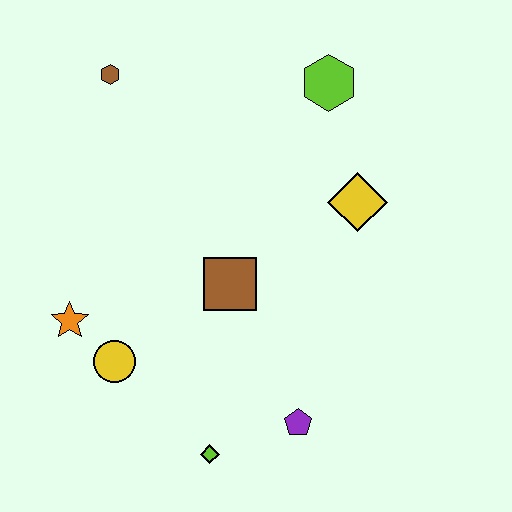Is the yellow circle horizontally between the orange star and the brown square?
Yes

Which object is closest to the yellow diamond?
The lime hexagon is closest to the yellow diamond.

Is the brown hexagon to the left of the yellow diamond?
Yes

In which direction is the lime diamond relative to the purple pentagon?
The lime diamond is to the left of the purple pentagon.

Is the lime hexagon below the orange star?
No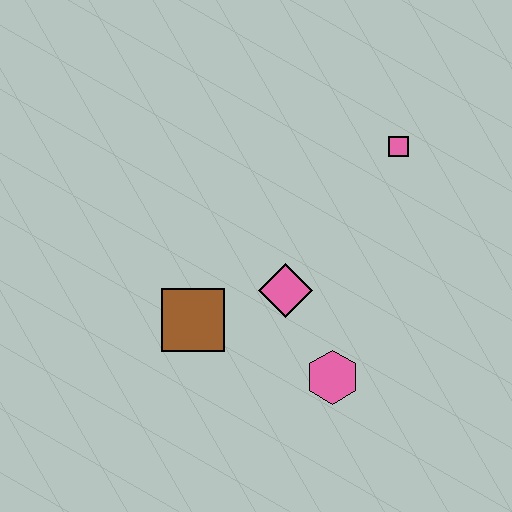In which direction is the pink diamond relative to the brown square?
The pink diamond is to the right of the brown square.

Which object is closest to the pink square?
The pink diamond is closest to the pink square.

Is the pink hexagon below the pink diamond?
Yes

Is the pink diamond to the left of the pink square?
Yes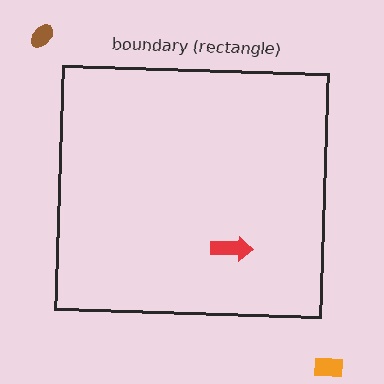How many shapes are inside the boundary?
1 inside, 2 outside.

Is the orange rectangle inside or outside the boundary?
Outside.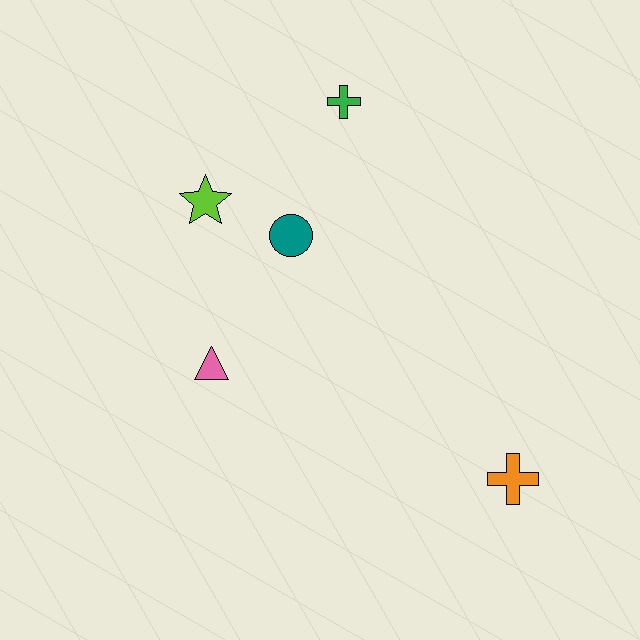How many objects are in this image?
There are 5 objects.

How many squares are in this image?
There are no squares.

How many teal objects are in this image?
There is 1 teal object.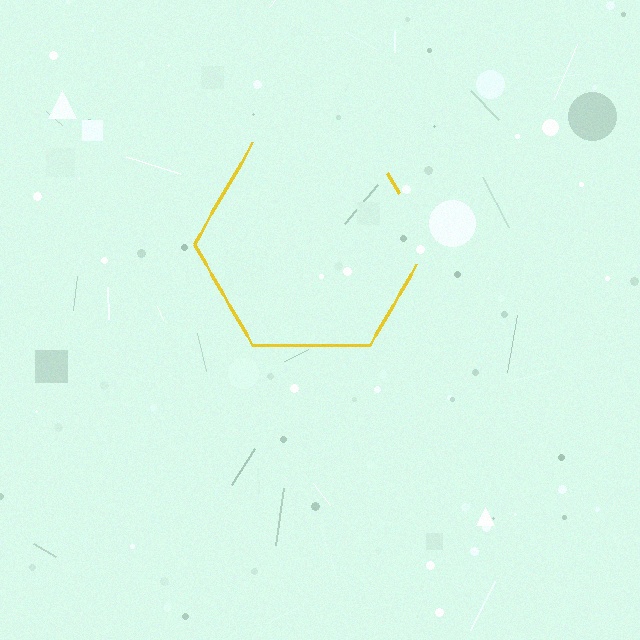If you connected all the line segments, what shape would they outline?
They would outline a hexagon.